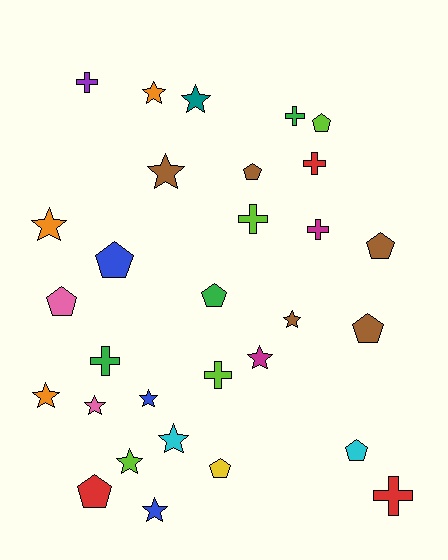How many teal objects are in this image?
There is 1 teal object.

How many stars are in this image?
There are 12 stars.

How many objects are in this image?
There are 30 objects.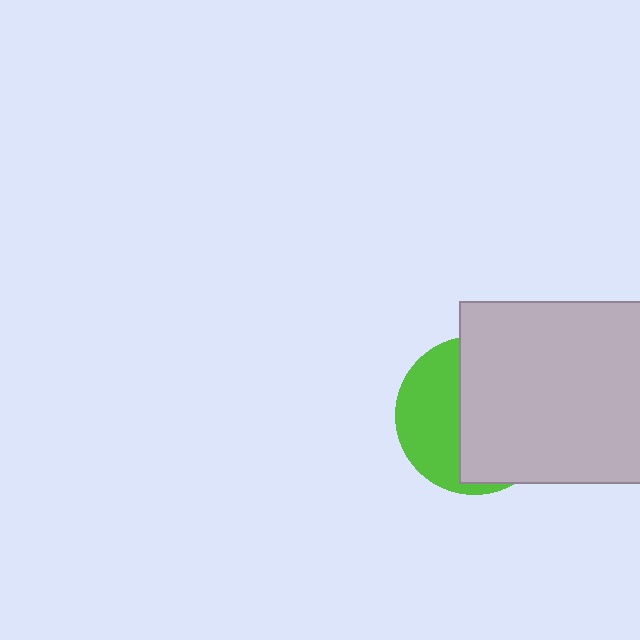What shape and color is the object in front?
The object in front is a light gray square.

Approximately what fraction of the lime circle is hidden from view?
Roughly 60% of the lime circle is hidden behind the light gray square.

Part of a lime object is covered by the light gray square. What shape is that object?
It is a circle.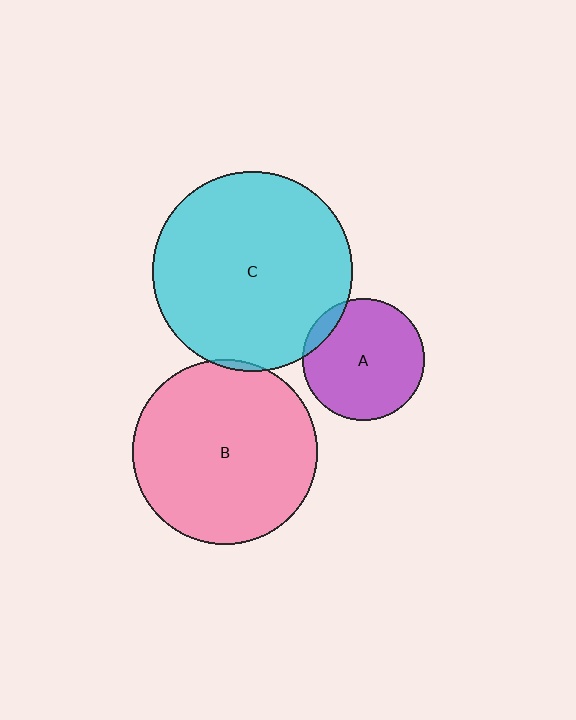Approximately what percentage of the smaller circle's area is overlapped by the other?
Approximately 10%.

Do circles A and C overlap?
Yes.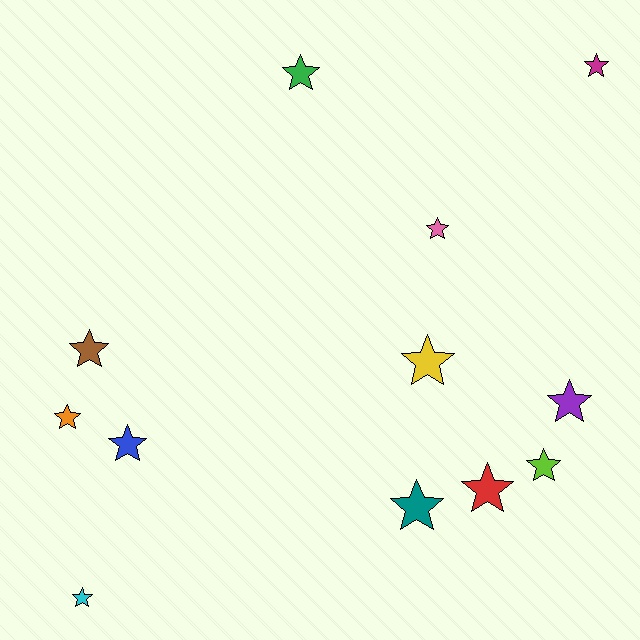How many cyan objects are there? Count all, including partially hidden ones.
There is 1 cyan object.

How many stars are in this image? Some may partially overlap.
There are 12 stars.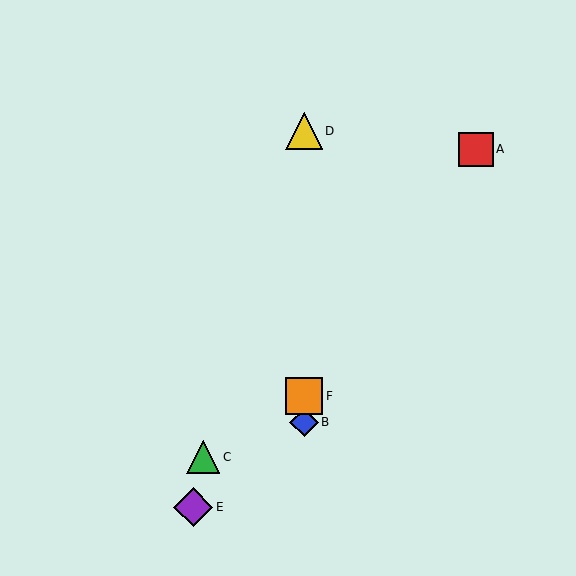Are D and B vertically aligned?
Yes, both are at x≈304.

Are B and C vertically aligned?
No, B is at x≈304 and C is at x≈203.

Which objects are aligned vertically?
Objects B, D, F are aligned vertically.